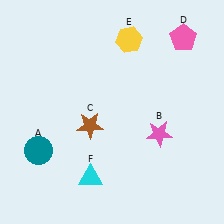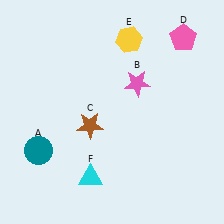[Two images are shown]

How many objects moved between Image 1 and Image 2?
1 object moved between the two images.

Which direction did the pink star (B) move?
The pink star (B) moved up.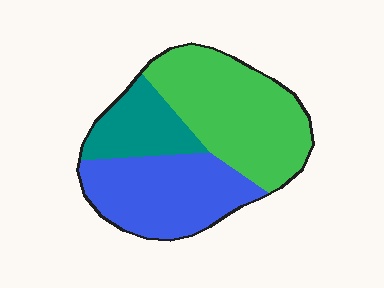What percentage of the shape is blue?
Blue covers roughly 35% of the shape.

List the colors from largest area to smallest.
From largest to smallest: green, blue, teal.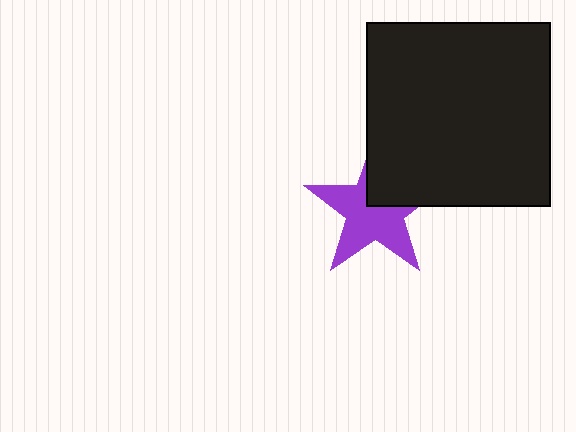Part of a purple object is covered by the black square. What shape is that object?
It is a star.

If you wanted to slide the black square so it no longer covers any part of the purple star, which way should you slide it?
Slide it toward the upper-right — that is the most direct way to separate the two shapes.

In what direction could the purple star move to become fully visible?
The purple star could move toward the lower-left. That would shift it out from behind the black square entirely.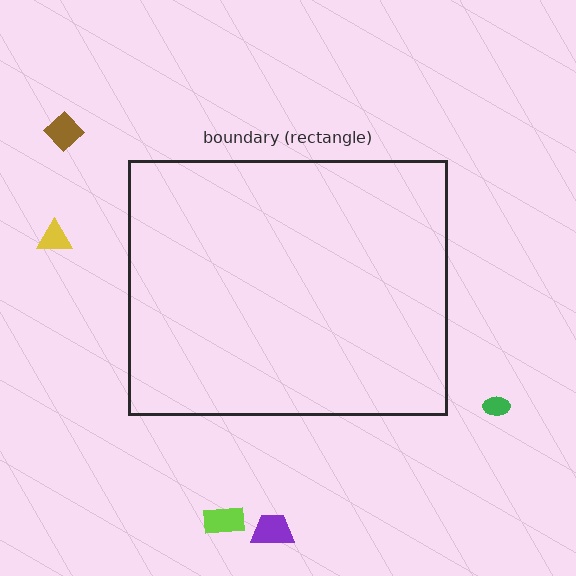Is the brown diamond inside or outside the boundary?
Outside.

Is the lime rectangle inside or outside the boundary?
Outside.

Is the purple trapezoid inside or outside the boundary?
Outside.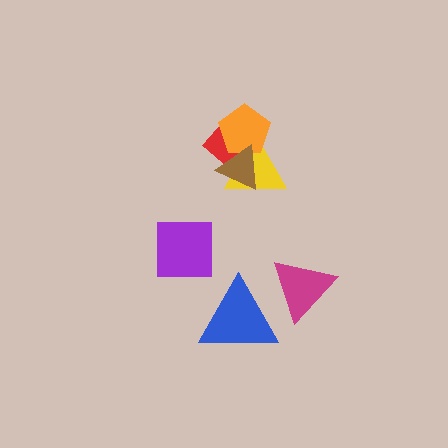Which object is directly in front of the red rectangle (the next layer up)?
The yellow triangle is directly in front of the red rectangle.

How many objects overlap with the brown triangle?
3 objects overlap with the brown triangle.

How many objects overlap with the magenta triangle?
1 object overlaps with the magenta triangle.